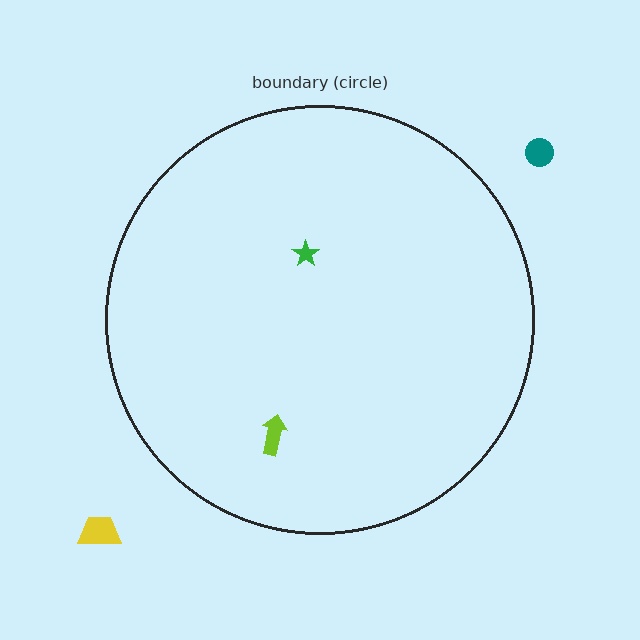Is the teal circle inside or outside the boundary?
Outside.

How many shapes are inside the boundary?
2 inside, 2 outside.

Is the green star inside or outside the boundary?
Inside.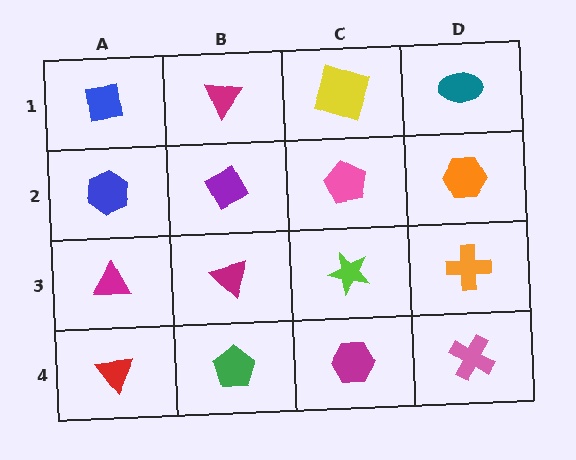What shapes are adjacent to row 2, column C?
A yellow square (row 1, column C), a lime star (row 3, column C), a purple diamond (row 2, column B), an orange hexagon (row 2, column D).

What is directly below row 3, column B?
A green pentagon.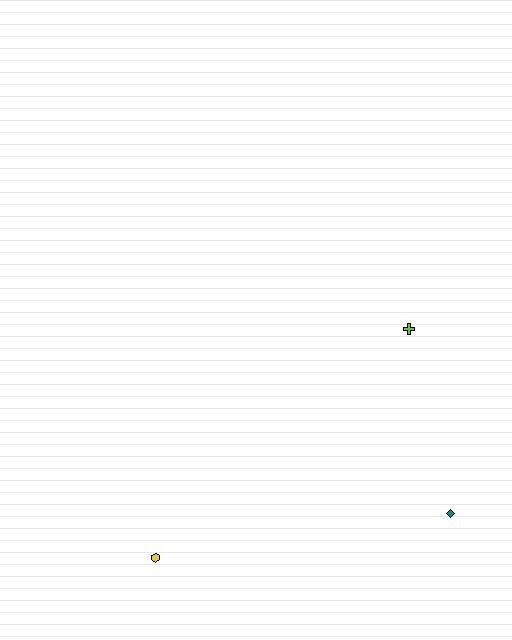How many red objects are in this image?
There are no red objects.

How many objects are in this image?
There are 3 objects.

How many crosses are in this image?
There is 1 cross.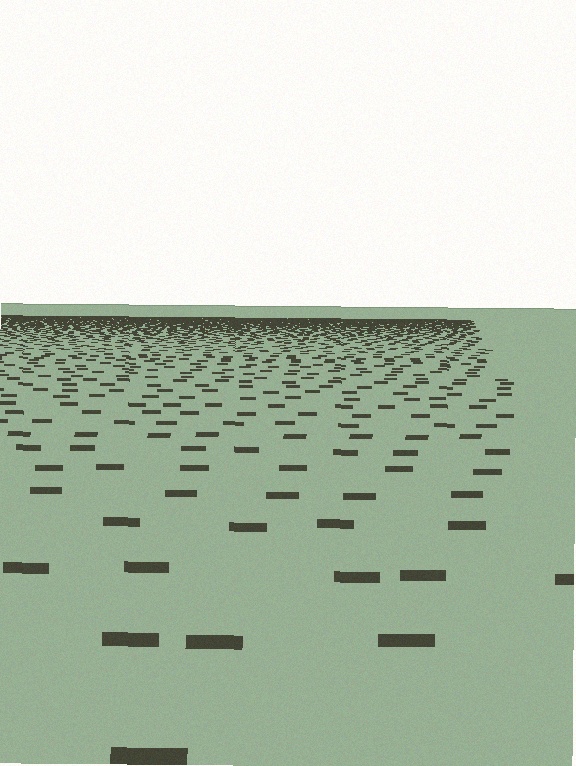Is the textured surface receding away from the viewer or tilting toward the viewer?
The surface is receding away from the viewer. Texture elements get smaller and denser toward the top.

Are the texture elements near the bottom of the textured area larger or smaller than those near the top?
Larger. Near the bottom, elements are closer to the viewer and appear at a bigger on-screen size.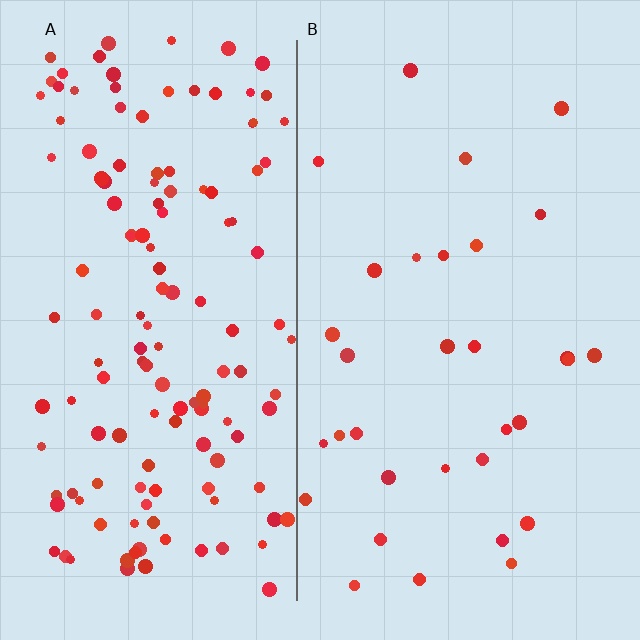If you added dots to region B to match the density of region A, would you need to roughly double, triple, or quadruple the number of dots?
Approximately quadruple.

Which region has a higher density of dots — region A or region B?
A (the left).